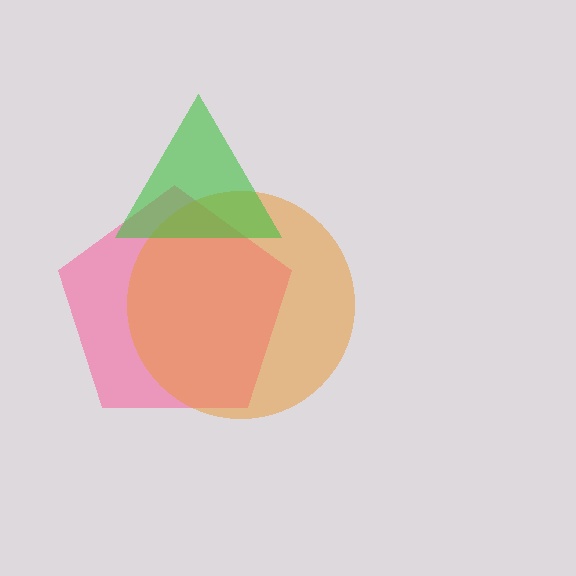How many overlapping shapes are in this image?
There are 3 overlapping shapes in the image.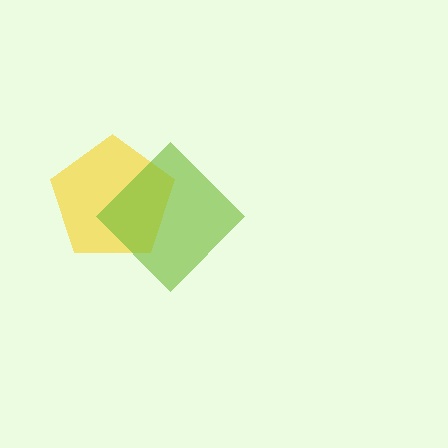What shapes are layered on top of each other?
The layered shapes are: a yellow pentagon, a lime diamond.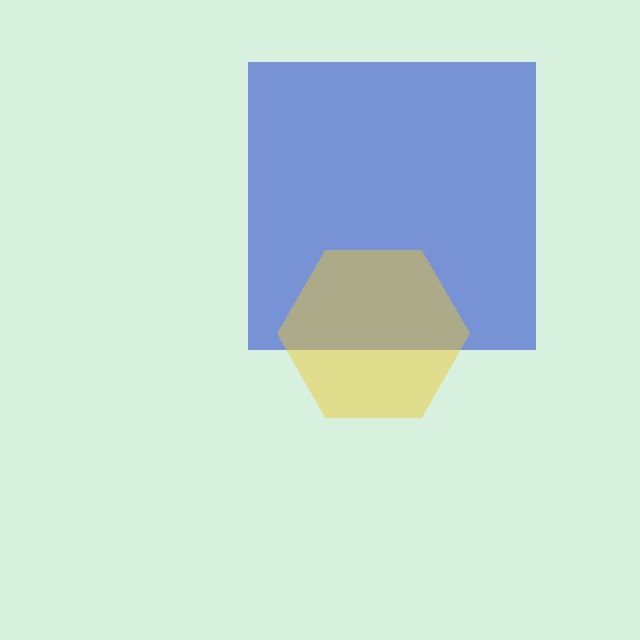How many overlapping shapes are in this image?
There are 2 overlapping shapes in the image.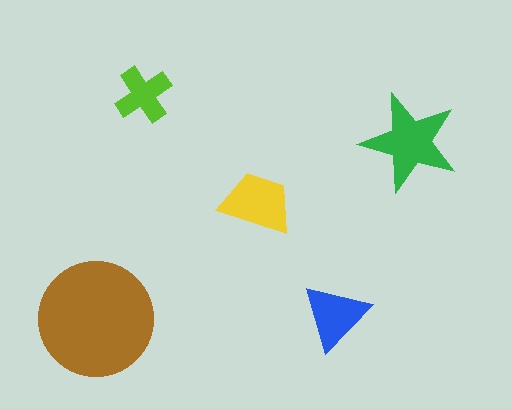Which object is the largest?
The brown circle.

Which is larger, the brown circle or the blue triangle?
The brown circle.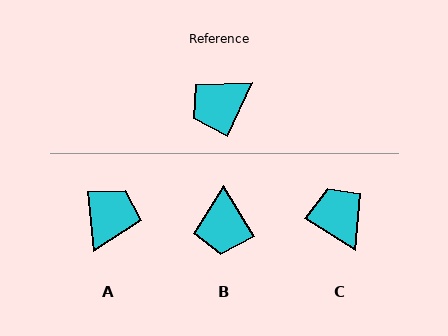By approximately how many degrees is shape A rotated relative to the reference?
Approximately 148 degrees clockwise.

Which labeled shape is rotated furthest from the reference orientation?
A, about 148 degrees away.